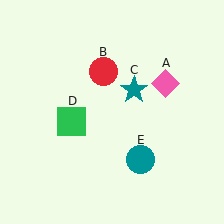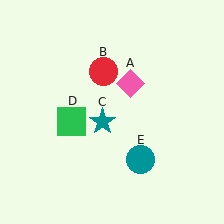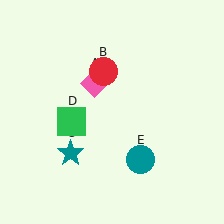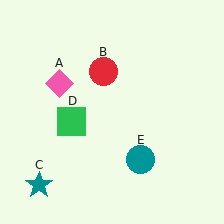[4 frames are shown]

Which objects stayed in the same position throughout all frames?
Red circle (object B) and green square (object D) and teal circle (object E) remained stationary.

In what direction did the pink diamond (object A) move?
The pink diamond (object A) moved left.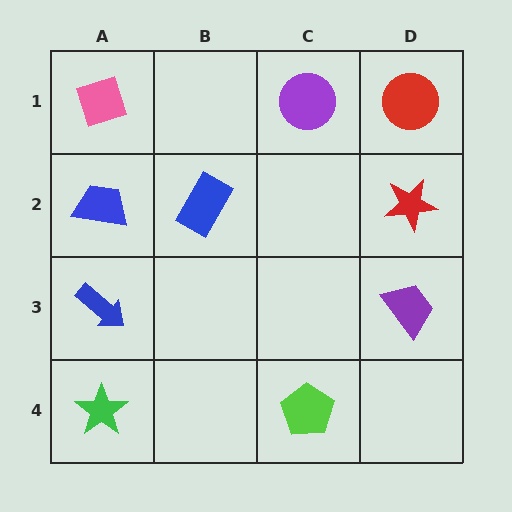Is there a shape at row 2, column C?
No, that cell is empty.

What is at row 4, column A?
A green star.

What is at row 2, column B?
A blue rectangle.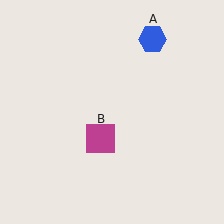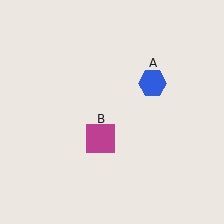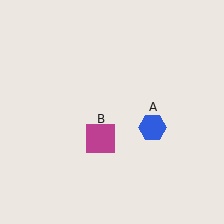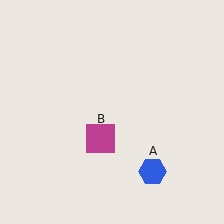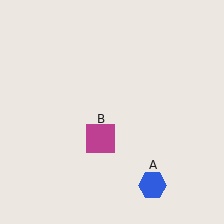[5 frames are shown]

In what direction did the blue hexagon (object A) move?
The blue hexagon (object A) moved down.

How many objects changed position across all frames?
1 object changed position: blue hexagon (object A).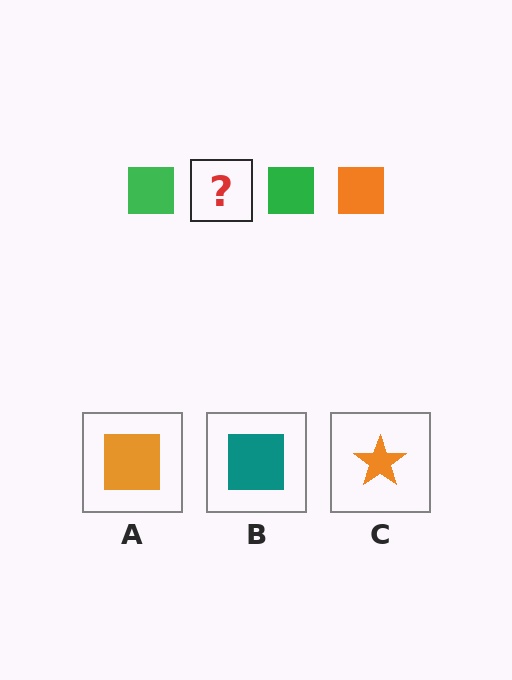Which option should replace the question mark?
Option A.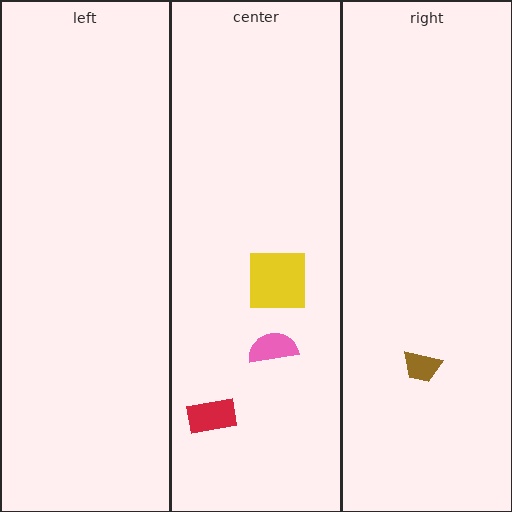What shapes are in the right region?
The brown trapezoid.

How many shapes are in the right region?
1.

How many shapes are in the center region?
3.